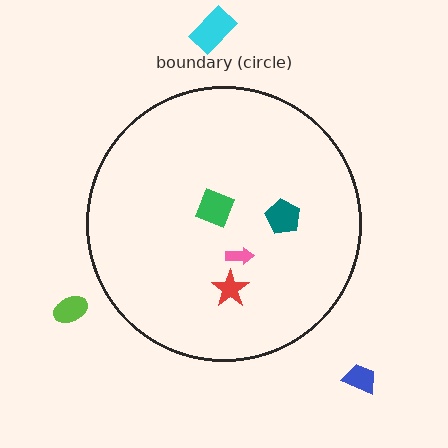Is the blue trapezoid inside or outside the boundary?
Outside.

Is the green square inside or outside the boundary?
Inside.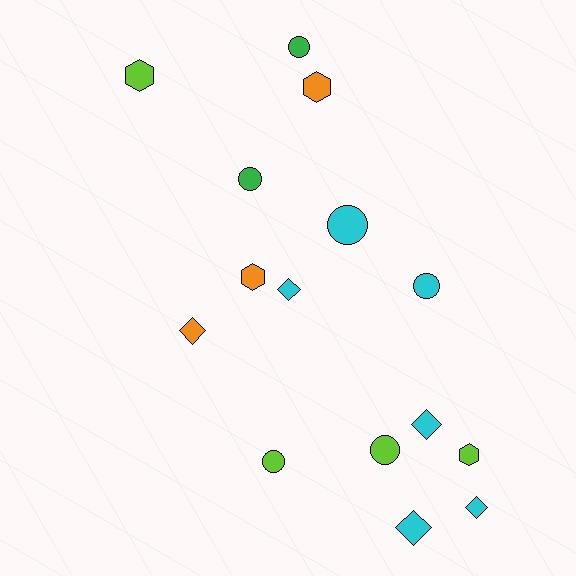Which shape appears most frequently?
Circle, with 6 objects.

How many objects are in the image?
There are 15 objects.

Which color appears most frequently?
Cyan, with 6 objects.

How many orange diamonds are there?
There is 1 orange diamond.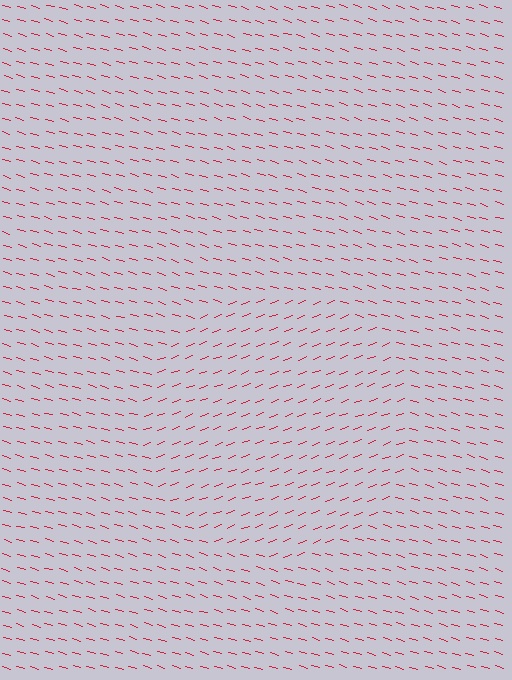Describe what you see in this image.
The image is filled with small red line segments. A circle region in the image has lines oriented differently from the surrounding lines, creating a visible texture boundary.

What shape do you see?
I see a circle.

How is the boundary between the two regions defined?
The boundary is defined purely by a change in line orientation (approximately 37 degrees difference). All lines are the same color and thickness.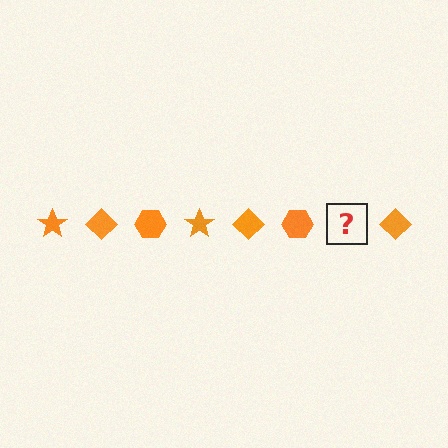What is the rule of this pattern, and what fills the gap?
The rule is that the pattern cycles through star, diamond, hexagon shapes in orange. The gap should be filled with an orange star.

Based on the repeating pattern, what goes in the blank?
The blank should be an orange star.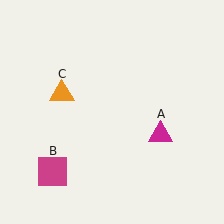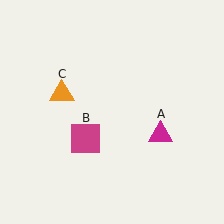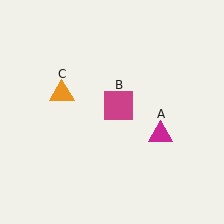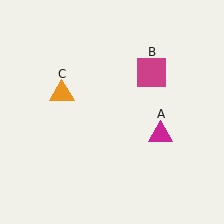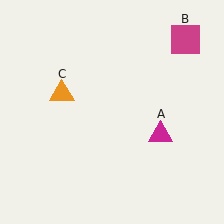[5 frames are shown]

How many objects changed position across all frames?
1 object changed position: magenta square (object B).